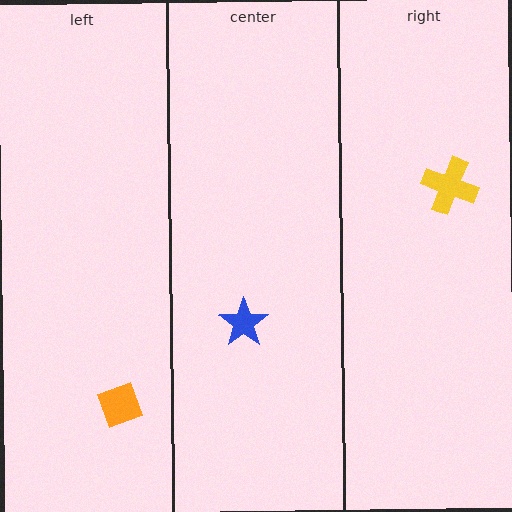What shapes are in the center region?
The blue star.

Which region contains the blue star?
The center region.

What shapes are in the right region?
The yellow cross.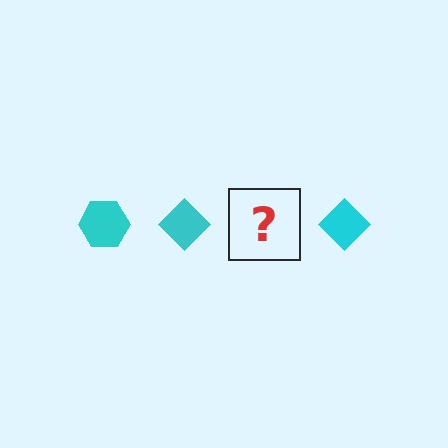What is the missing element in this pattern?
The missing element is a cyan hexagon.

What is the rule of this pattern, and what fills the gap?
The rule is that the pattern cycles through hexagon, diamond shapes in cyan. The gap should be filled with a cyan hexagon.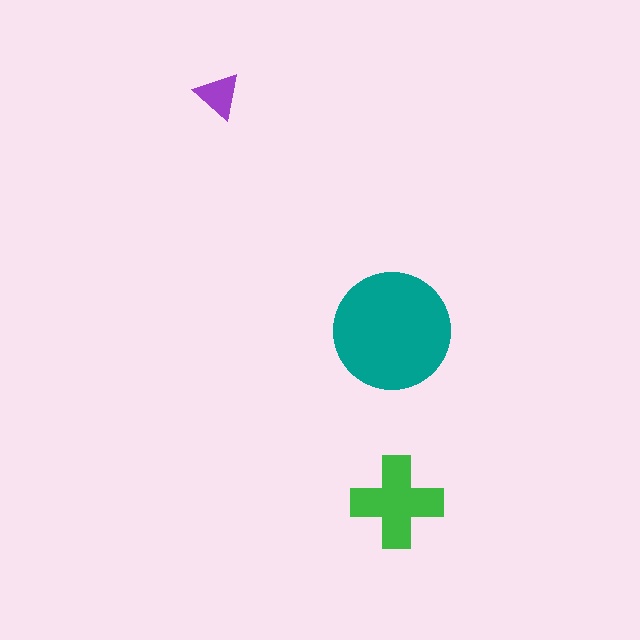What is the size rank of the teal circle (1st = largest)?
1st.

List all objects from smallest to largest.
The purple triangle, the green cross, the teal circle.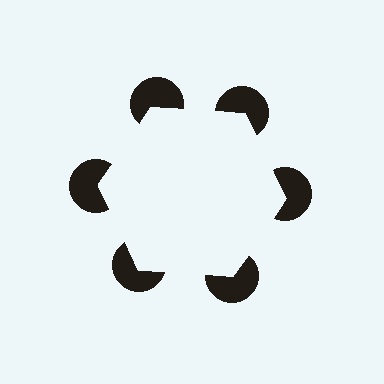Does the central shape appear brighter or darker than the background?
It typically appears slightly brighter than the background, even though no actual brightness change is drawn.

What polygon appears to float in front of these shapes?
An illusory hexagon — its edges are inferred from the aligned wedge cuts in the pac-man discs, not physically drawn.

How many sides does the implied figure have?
6 sides.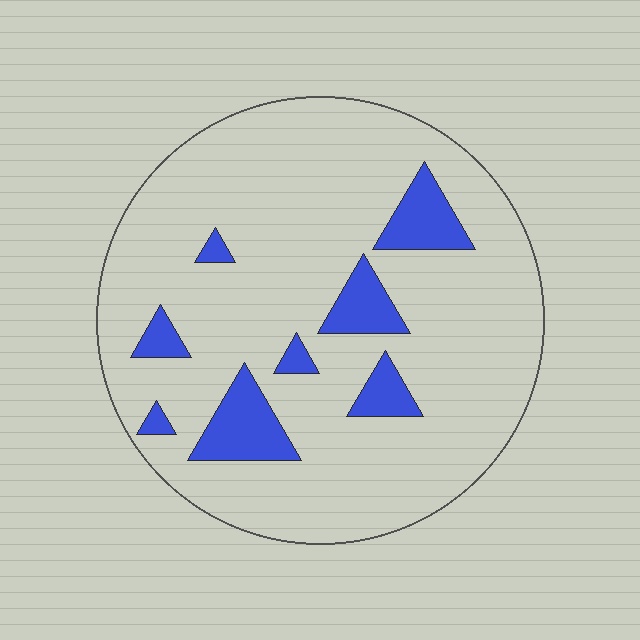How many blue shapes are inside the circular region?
8.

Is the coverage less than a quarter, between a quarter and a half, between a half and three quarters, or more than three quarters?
Less than a quarter.